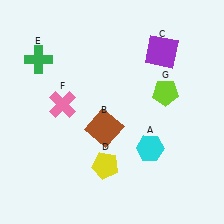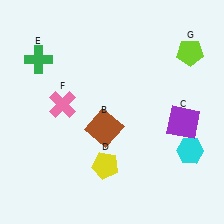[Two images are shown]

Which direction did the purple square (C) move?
The purple square (C) moved down.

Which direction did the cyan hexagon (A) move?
The cyan hexagon (A) moved right.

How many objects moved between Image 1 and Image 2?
3 objects moved between the two images.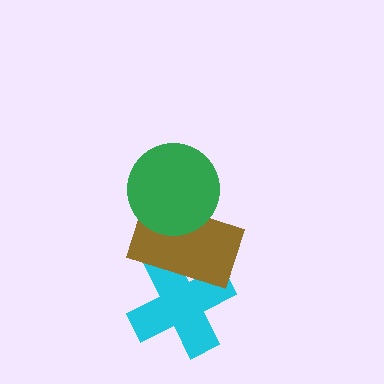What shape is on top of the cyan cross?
The brown rectangle is on top of the cyan cross.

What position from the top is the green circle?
The green circle is 1st from the top.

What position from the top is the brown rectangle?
The brown rectangle is 2nd from the top.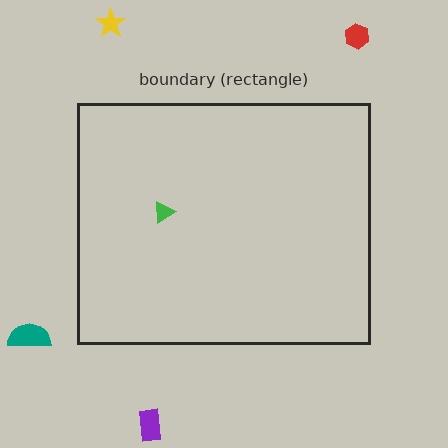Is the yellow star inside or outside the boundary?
Outside.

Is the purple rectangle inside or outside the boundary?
Outside.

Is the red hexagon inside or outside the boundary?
Outside.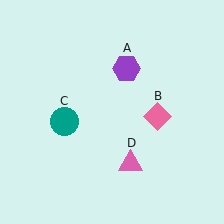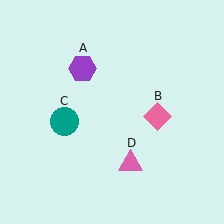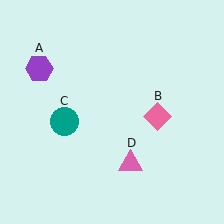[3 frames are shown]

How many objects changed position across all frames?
1 object changed position: purple hexagon (object A).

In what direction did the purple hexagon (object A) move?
The purple hexagon (object A) moved left.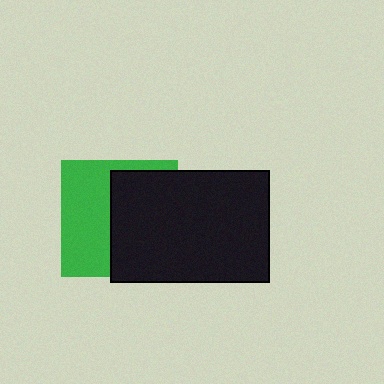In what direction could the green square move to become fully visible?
The green square could move left. That would shift it out from behind the black rectangle entirely.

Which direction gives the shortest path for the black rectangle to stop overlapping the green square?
Moving right gives the shortest separation.